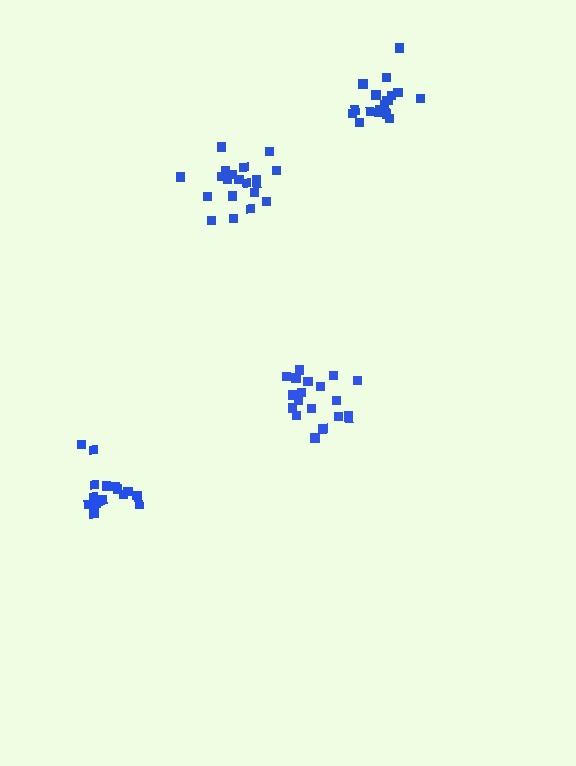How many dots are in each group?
Group 1: 19 dots, Group 2: 20 dots, Group 3: 17 dots, Group 4: 18 dots (74 total).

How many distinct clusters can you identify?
There are 4 distinct clusters.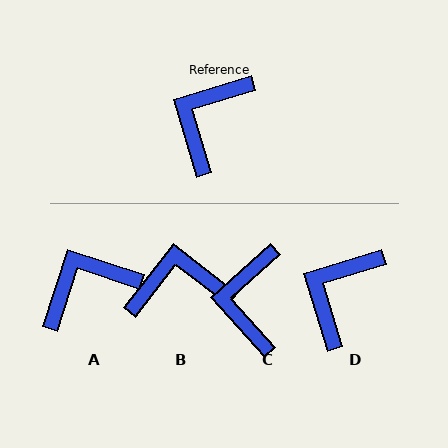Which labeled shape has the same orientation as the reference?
D.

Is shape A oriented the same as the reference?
No, it is off by about 35 degrees.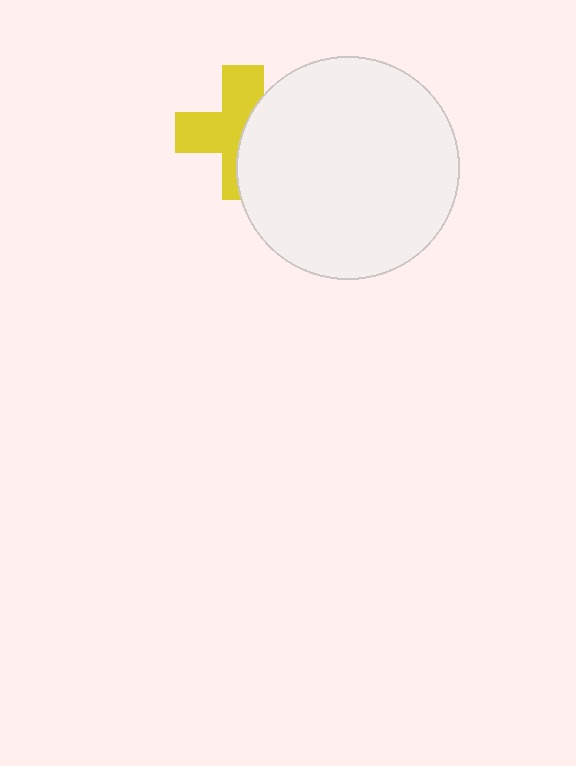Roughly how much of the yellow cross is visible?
About half of it is visible (roughly 56%).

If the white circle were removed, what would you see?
You would see the complete yellow cross.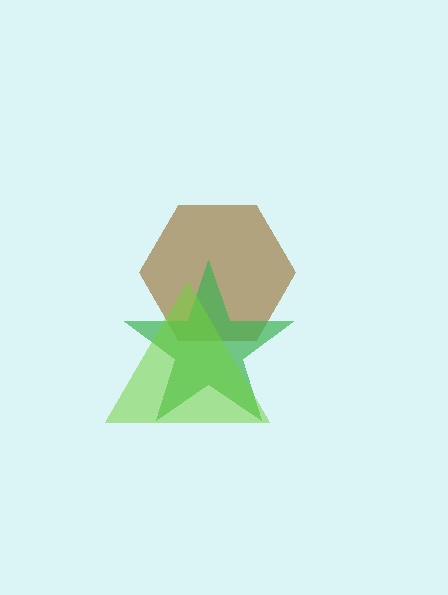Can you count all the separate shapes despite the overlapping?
Yes, there are 3 separate shapes.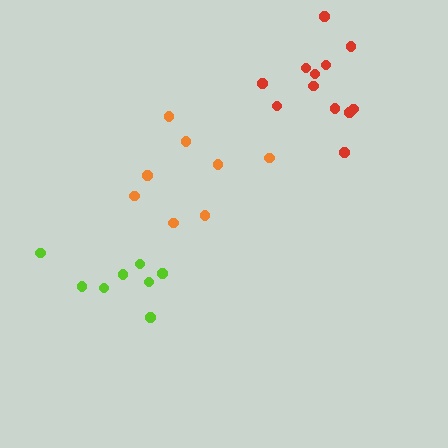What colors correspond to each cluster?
The clusters are colored: red, lime, orange.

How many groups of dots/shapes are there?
There are 3 groups.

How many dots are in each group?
Group 1: 12 dots, Group 2: 8 dots, Group 3: 8 dots (28 total).